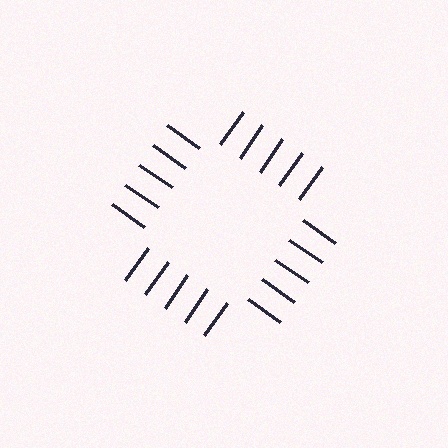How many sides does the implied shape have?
4 sides — the line-ends trace a square.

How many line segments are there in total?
20 — 5 along each of the 4 edges.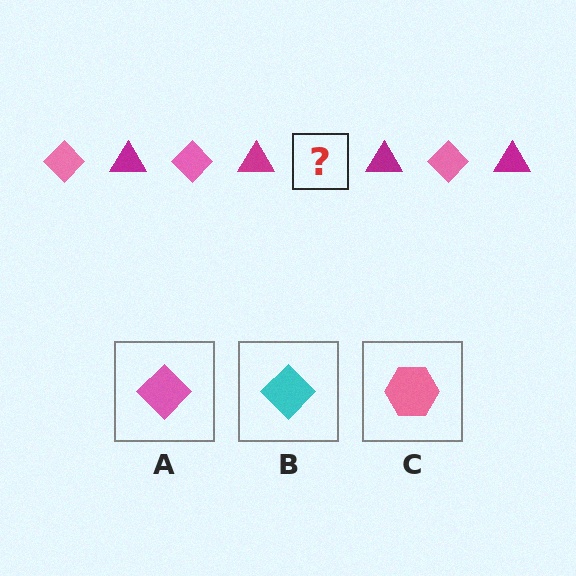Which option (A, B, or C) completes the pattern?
A.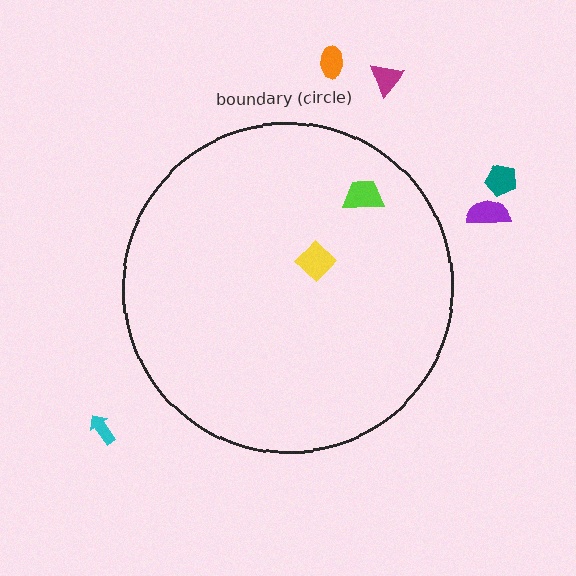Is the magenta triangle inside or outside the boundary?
Outside.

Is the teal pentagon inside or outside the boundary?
Outside.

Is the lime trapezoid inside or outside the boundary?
Inside.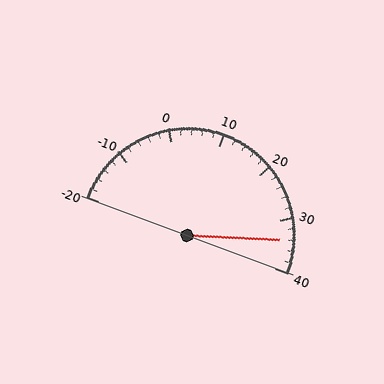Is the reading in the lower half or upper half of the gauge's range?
The reading is in the upper half of the range (-20 to 40).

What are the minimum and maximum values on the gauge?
The gauge ranges from -20 to 40.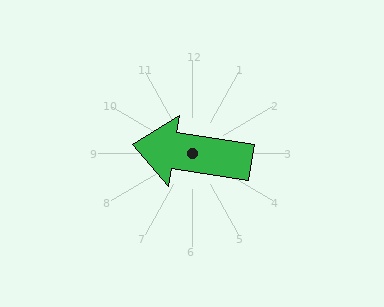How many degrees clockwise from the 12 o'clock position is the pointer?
Approximately 279 degrees.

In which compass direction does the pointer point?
West.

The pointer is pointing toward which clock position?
Roughly 9 o'clock.